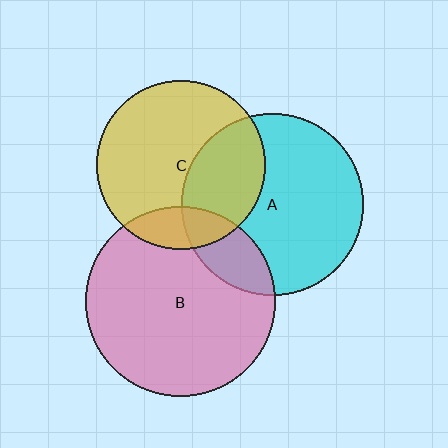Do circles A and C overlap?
Yes.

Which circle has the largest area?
Circle B (pink).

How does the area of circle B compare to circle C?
Approximately 1.3 times.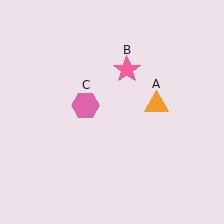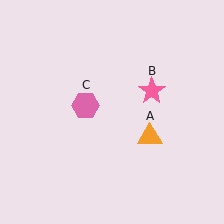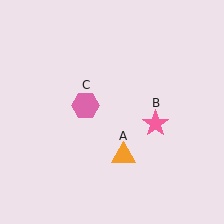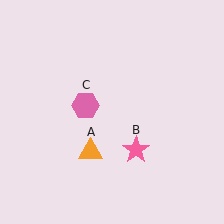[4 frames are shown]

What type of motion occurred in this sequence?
The orange triangle (object A), pink star (object B) rotated clockwise around the center of the scene.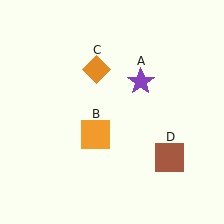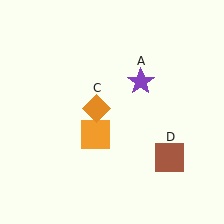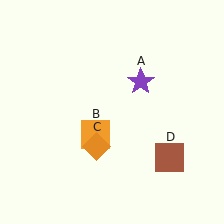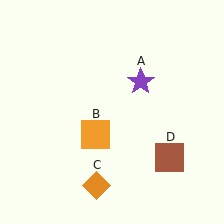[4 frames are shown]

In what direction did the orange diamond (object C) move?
The orange diamond (object C) moved down.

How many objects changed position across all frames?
1 object changed position: orange diamond (object C).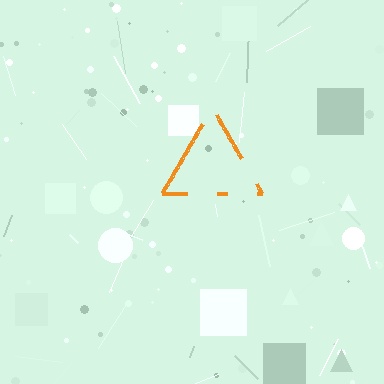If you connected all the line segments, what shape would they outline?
They would outline a triangle.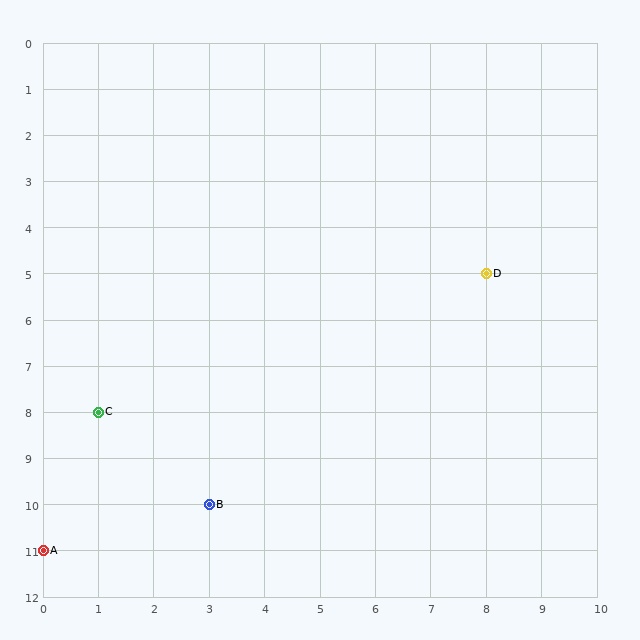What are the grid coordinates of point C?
Point C is at grid coordinates (1, 8).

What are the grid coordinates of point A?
Point A is at grid coordinates (0, 11).